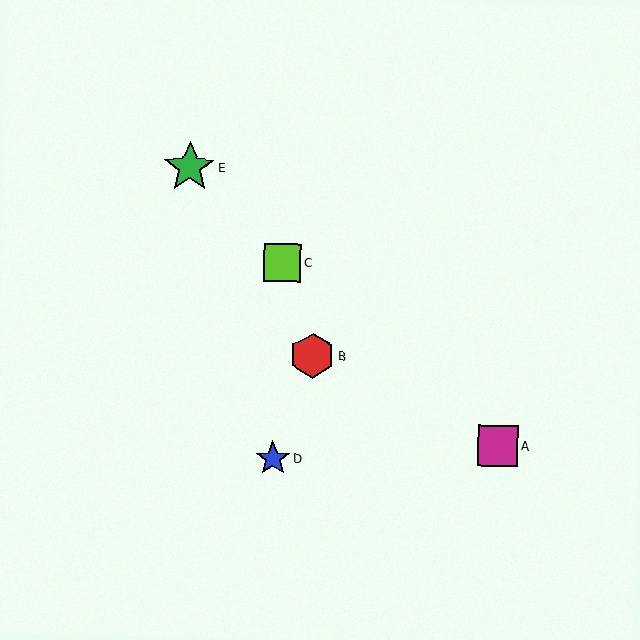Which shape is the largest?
The green star (labeled E) is the largest.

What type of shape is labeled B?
Shape B is a red hexagon.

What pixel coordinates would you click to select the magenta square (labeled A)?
Click at (498, 446) to select the magenta square A.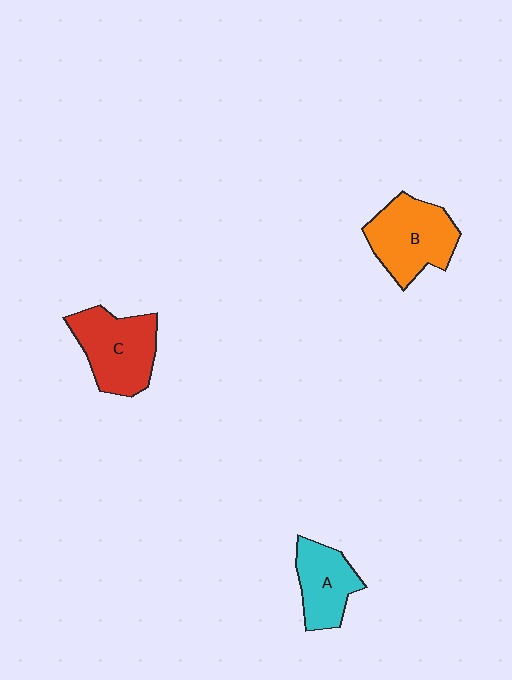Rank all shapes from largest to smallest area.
From largest to smallest: B (orange), C (red), A (cyan).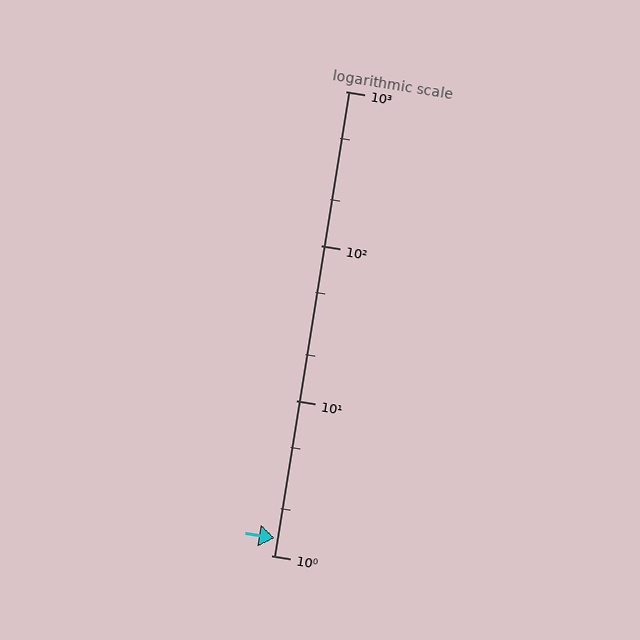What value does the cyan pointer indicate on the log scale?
The pointer indicates approximately 1.3.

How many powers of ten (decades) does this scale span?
The scale spans 3 decades, from 1 to 1000.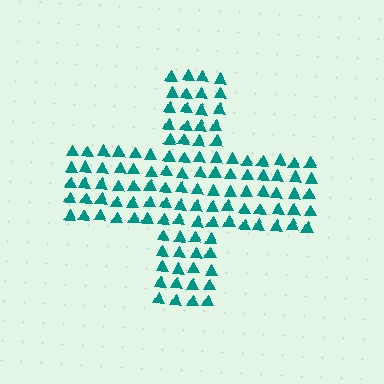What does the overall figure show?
The overall figure shows a cross.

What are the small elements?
The small elements are triangles.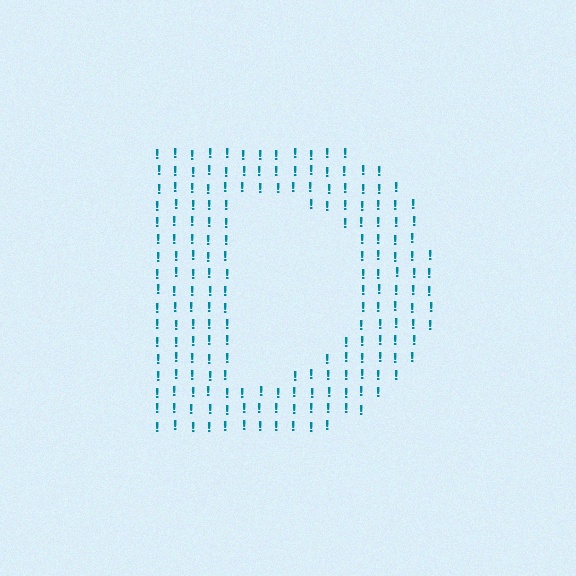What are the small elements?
The small elements are exclamation marks.